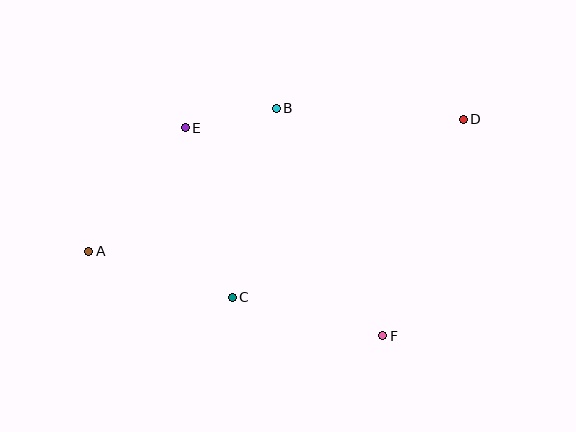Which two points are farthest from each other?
Points A and D are farthest from each other.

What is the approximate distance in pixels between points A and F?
The distance between A and F is approximately 306 pixels.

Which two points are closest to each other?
Points B and E are closest to each other.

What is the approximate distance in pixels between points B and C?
The distance between B and C is approximately 194 pixels.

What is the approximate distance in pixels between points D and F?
The distance between D and F is approximately 231 pixels.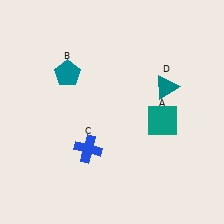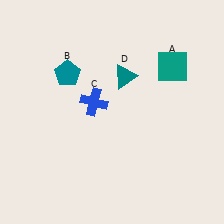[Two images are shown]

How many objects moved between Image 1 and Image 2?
3 objects moved between the two images.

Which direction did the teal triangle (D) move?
The teal triangle (D) moved left.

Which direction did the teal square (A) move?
The teal square (A) moved up.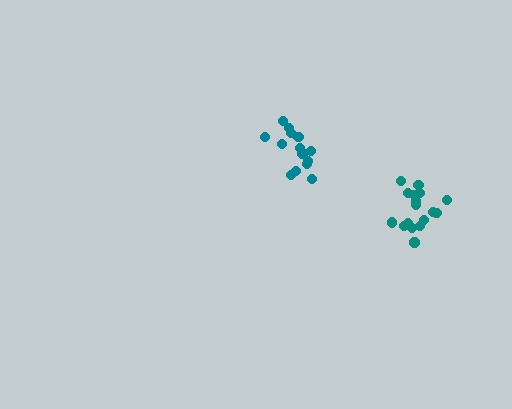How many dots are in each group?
Group 1: 14 dots, Group 2: 17 dots (31 total).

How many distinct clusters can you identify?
There are 2 distinct clusters.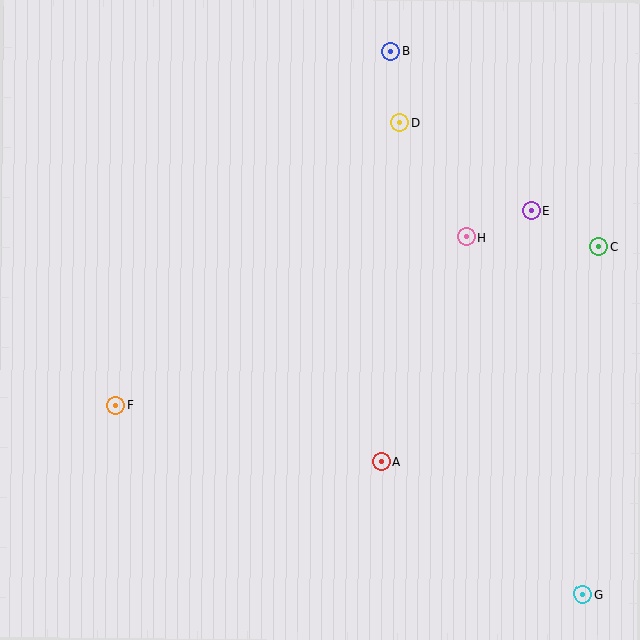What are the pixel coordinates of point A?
Point A is at (381, 461).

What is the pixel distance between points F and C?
The distance between F and C is 508 pixels.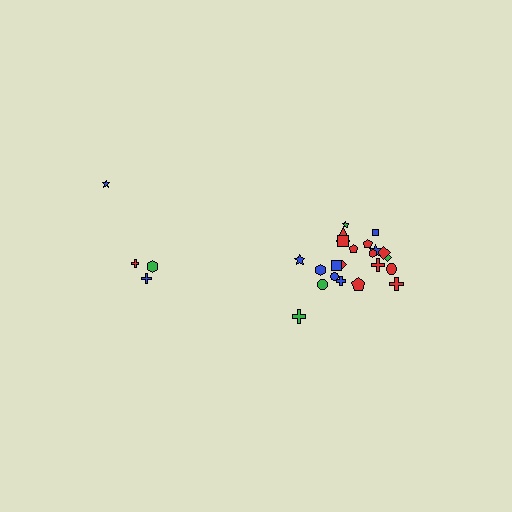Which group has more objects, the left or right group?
The right group.